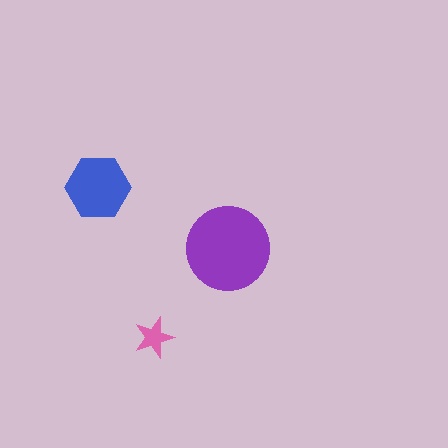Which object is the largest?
The purple circle.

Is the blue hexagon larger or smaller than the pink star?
Larger.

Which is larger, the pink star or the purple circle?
The purple circle.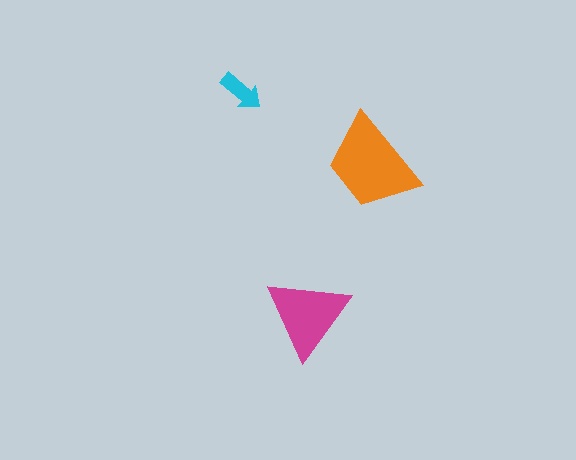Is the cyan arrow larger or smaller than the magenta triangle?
Smaller.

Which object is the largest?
The orange trapezoid.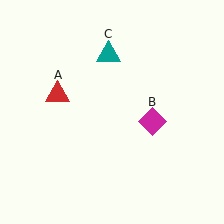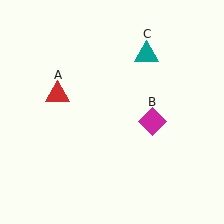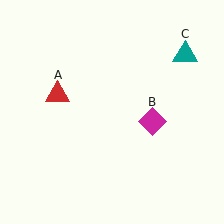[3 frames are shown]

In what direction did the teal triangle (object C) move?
The teal triangle (object C) moved right.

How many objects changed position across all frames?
1 object changed position: teal triangle (object C).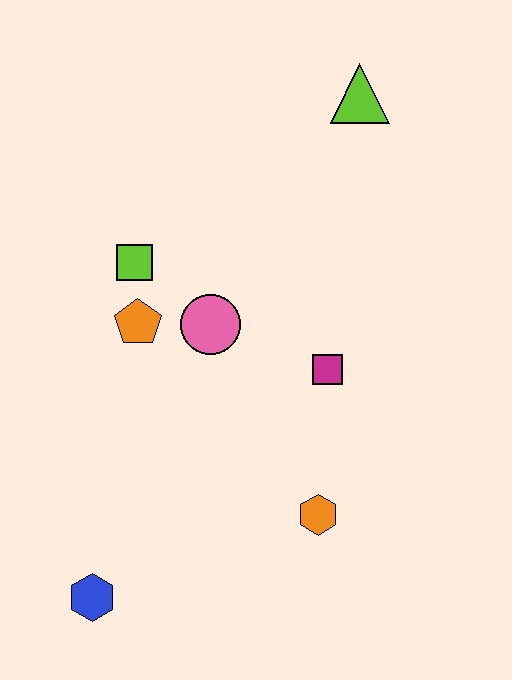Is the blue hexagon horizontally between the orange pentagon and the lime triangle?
No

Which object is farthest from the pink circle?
The blue hexagon is farthest from the pink circle.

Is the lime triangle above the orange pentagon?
Yes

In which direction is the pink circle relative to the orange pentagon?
The pink circle is to the right of the orange pentagon.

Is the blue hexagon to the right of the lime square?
No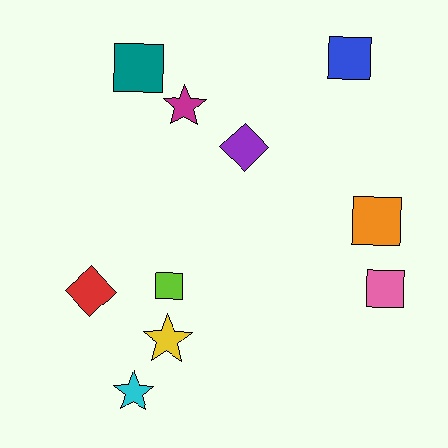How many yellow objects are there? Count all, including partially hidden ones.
There is 1 yellow object.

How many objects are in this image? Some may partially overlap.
There are 10 objects.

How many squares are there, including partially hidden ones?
There are 5 squares.